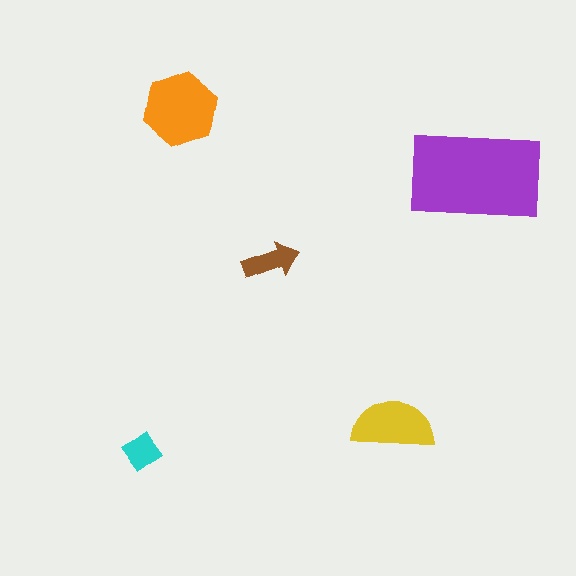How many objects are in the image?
There are 5 objects in the image.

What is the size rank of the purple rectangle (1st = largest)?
1st.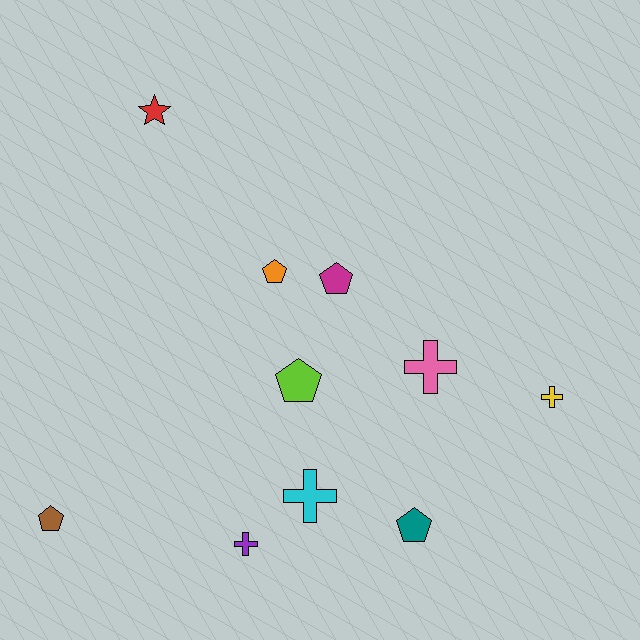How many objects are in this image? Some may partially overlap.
There are 10 objects.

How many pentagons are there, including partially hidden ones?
There are 5 pentagons.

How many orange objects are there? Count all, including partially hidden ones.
There is 1 orange object.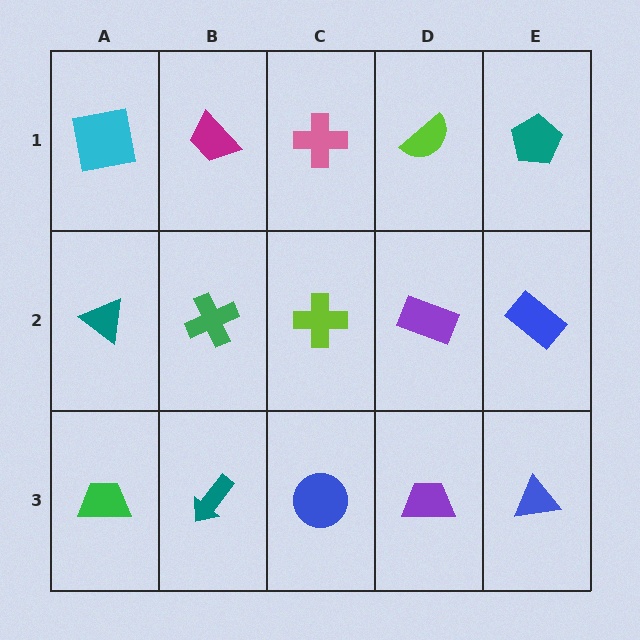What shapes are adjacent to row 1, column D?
A purple rectangle (row 2, column D), a pink cross (row 1, column C), a teal pentagon (row 1, column E).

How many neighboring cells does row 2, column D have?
4.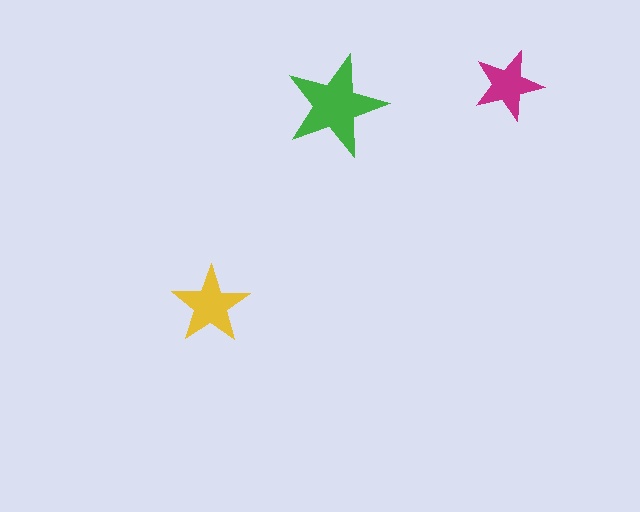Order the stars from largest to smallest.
the green one, the yellow one, the magenta one.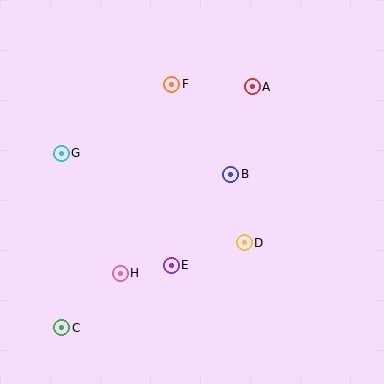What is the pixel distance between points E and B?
The distance between E and B is 109 pixels.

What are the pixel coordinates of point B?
Point B is at (231, 174).